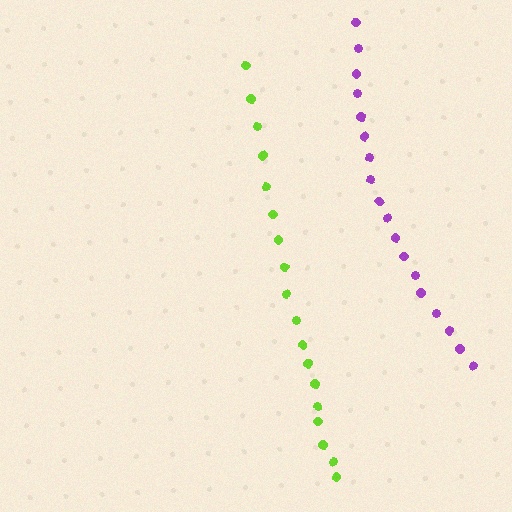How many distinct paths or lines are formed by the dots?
There are 2 distinct paths.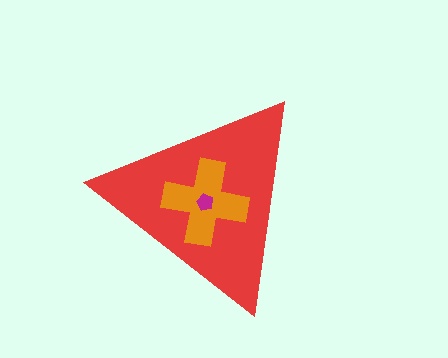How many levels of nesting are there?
3.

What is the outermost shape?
The red triangle.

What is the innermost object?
The magenta pentagon.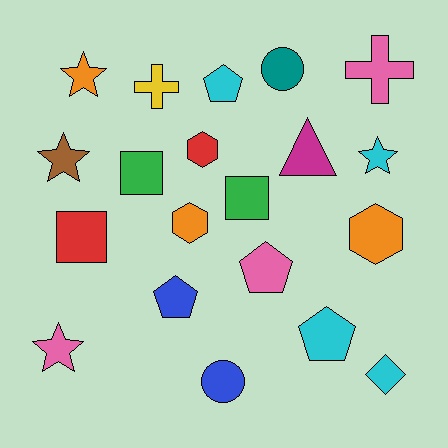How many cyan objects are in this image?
There are 4 cyan objects.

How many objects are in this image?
There are 20 objects.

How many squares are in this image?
There are 3 squares.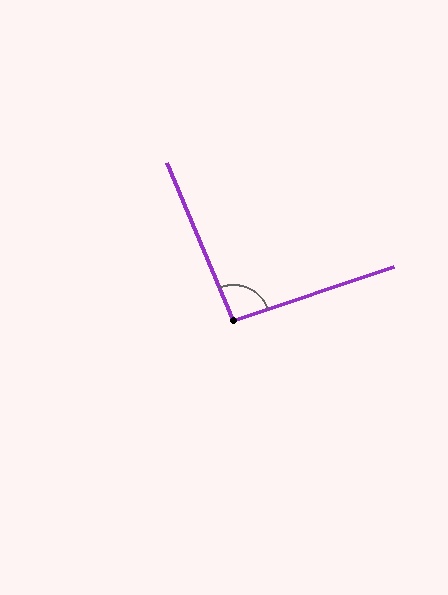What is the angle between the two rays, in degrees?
Approximately 94 degrees.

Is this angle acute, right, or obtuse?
It is approximately a right angle.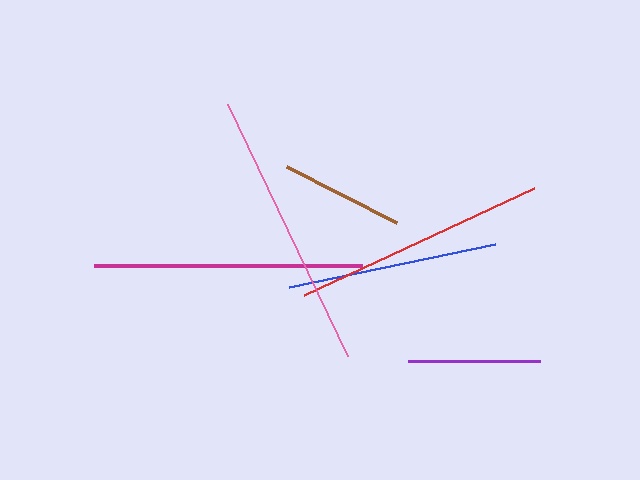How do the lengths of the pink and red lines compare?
The pink and red lines are approximately the same length.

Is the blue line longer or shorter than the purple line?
The blue line is longer than the purple line.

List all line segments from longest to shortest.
From longest to shortest: pink, magenta, red, blue, purple, brown.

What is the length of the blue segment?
The blue segment is approximately 210 pixels long.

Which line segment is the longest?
The pink line is the longest at approximately 279 pixels.